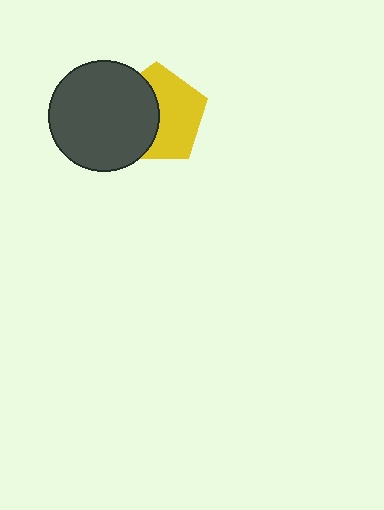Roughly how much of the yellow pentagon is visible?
About half of it is visible (roughly 55%).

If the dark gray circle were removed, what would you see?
You would see the complete yellow pentagon.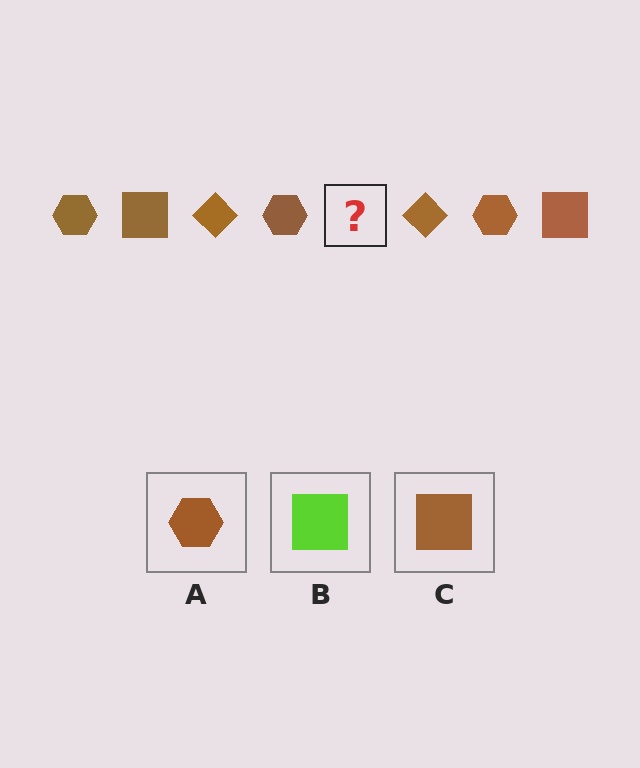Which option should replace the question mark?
Option C.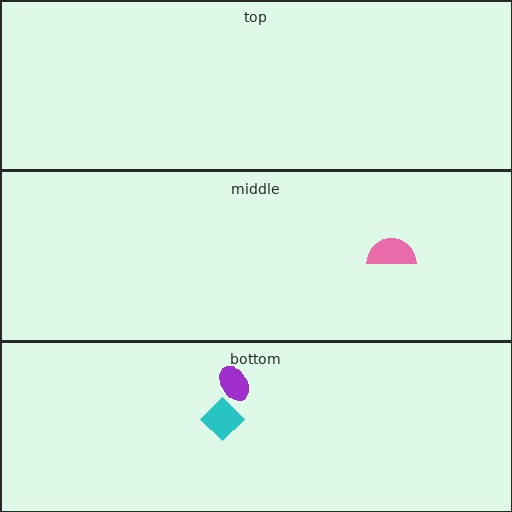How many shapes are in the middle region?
1.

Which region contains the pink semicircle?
The middle region.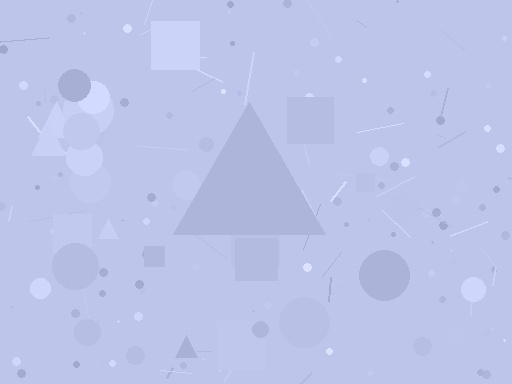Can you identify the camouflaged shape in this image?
The camouflaged shape is a triangle.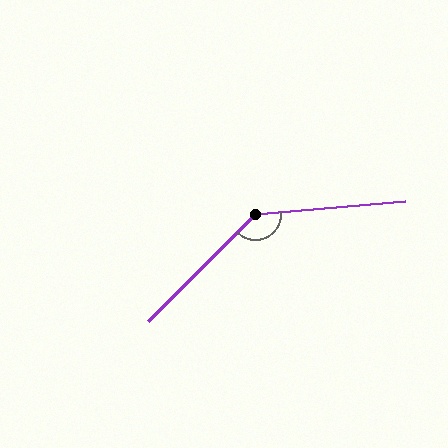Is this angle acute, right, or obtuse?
It is obtuse.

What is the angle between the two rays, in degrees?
Approximately 140 degrees.